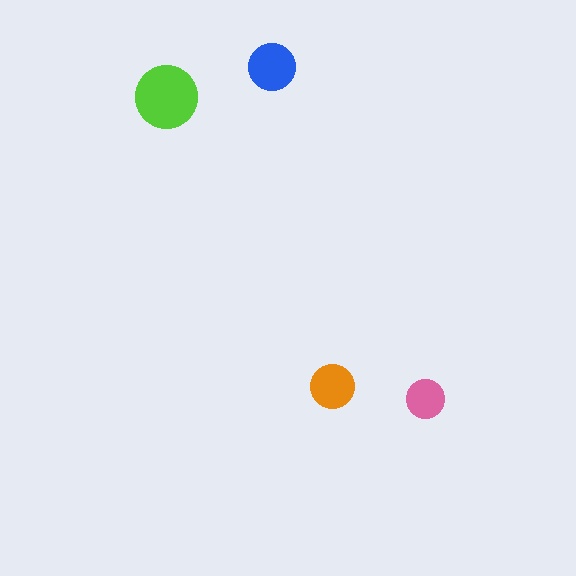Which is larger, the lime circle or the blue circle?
The lime one.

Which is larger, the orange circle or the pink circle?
The orange one.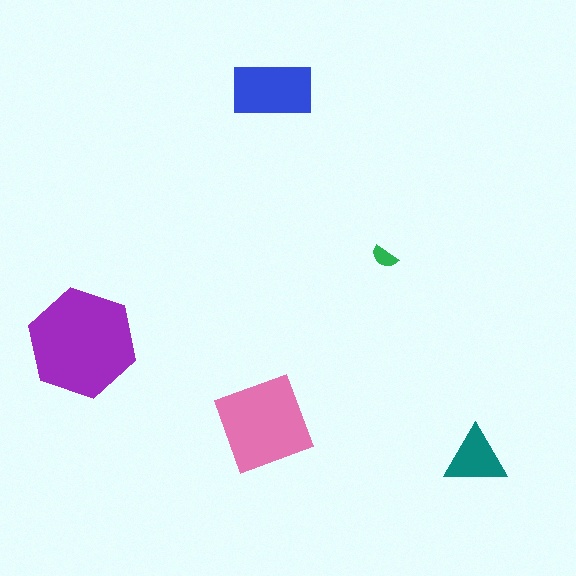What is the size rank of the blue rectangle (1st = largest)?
3rd.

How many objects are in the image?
There are 5 objects in the image.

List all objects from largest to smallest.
The purple hexagon, the pink square, the blue rectangle, the teal triangle, the green semicircle.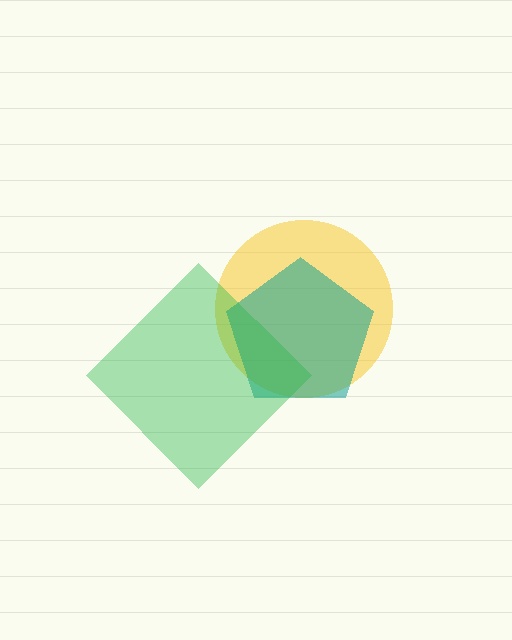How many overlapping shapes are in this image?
There are 3 overlapping shapes in the image.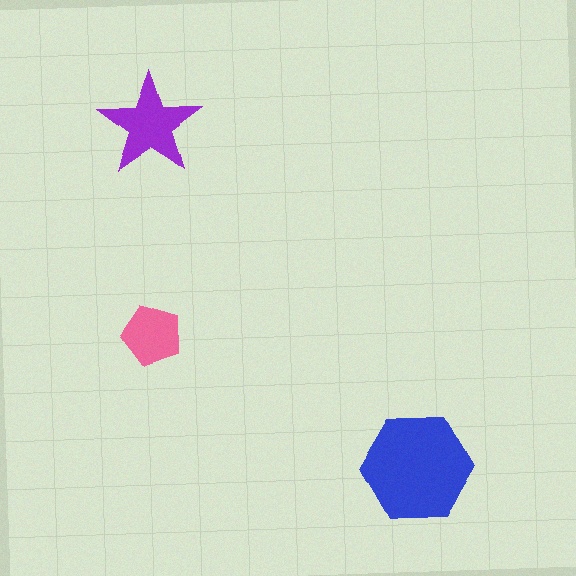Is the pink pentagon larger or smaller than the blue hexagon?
Smaller.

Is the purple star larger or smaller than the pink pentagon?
Larger.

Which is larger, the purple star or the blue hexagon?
The blue hexagon.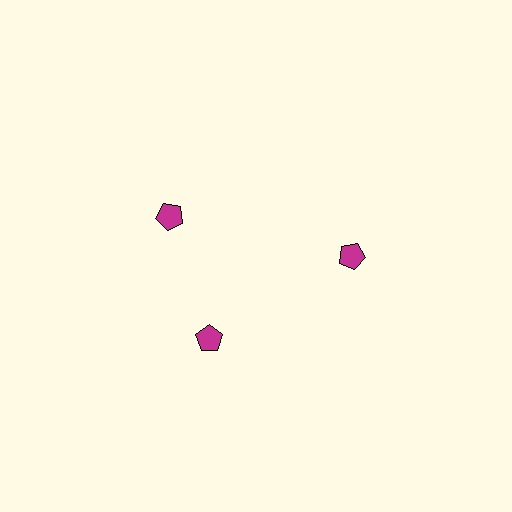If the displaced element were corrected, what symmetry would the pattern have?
It would have 3-fold rotational symmetry — the pattern would map onto itself every 120 degrees.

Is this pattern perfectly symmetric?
No. The 3 magenta pentagons are arranged in a ring, but one element near the 11 o'clock position is rotated out of alignment along the ring, breaking the 3-fold rotational symmetry.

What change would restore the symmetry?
The symmetry would be restored by rotating it back into even spacing with its neighbors so that all 3 pentagons sit at equal angles and equal distance from the center.